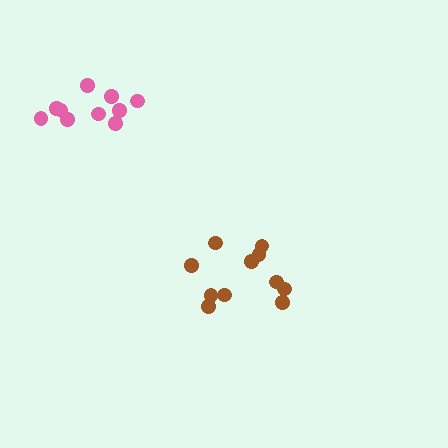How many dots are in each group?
Group 1: 10 dots, Group 2: 11 dots (21 total).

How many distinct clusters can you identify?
There are 2 distinct clusters.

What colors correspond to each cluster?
The clusters are colored: pink, brown.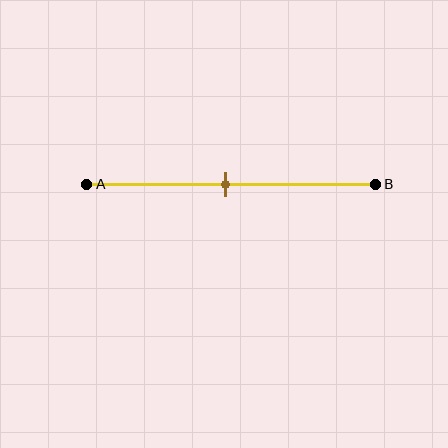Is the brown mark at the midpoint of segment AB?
Yes, the mark is approximately at the midpoint.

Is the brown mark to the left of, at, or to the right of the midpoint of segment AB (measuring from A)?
The brown mark is approximately at the midpoint of segment AB.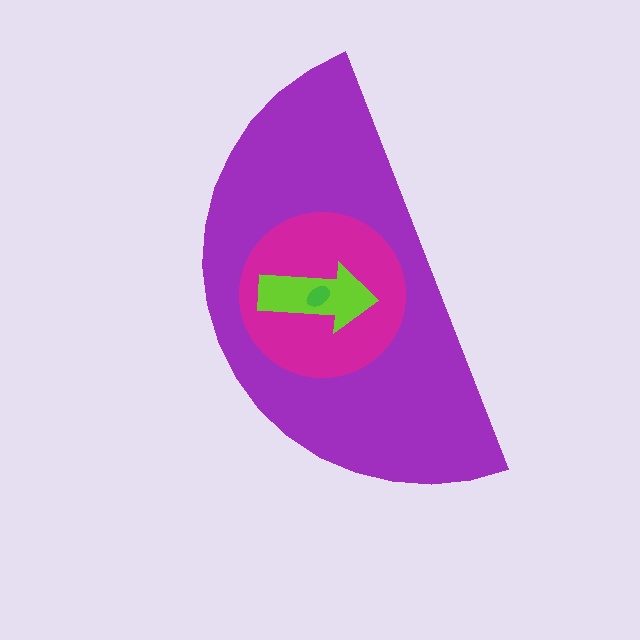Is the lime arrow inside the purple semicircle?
Yes.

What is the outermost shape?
The purple semicircle.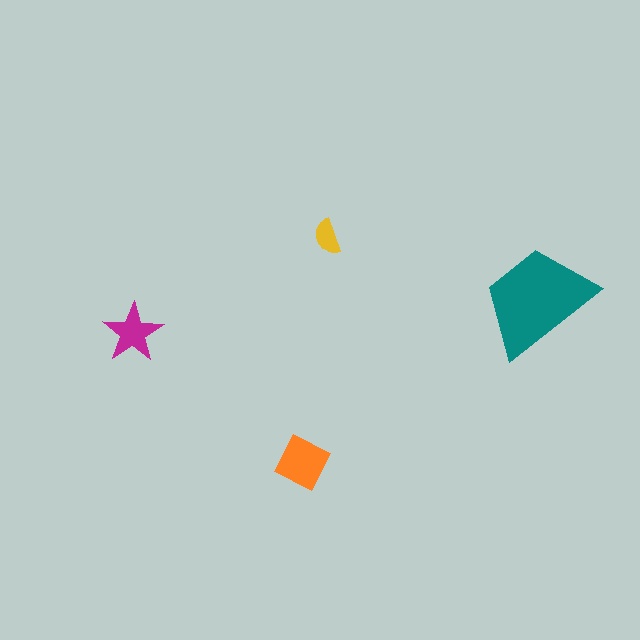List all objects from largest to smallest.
The teal trapezoid, the orange square, the magenta star, the yellow semicircle.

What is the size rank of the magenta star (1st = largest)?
3rd.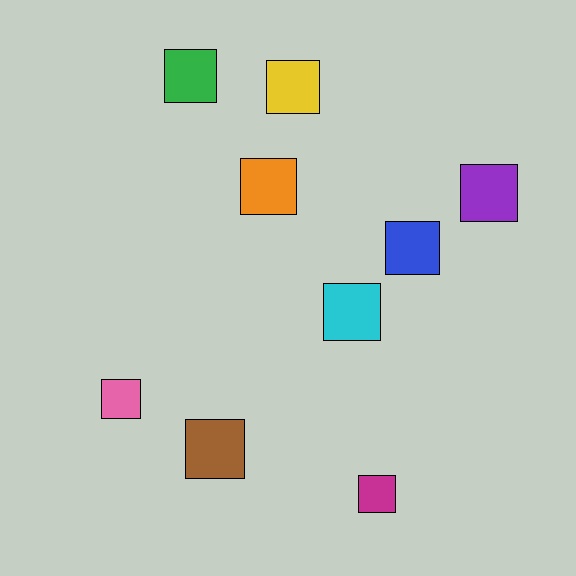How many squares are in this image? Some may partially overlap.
There are 9 squares.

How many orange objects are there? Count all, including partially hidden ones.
There is 1 orange object.